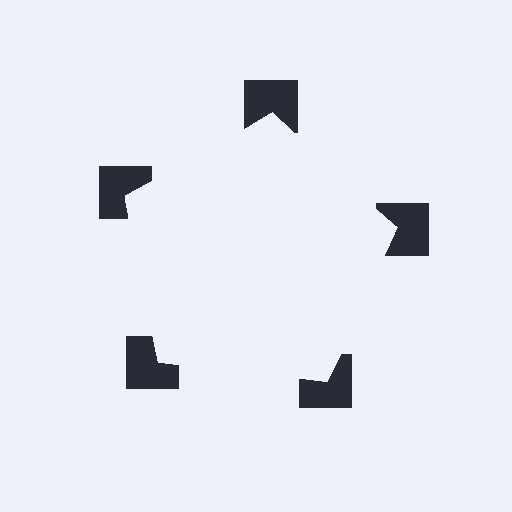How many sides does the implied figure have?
5 sides.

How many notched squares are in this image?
There are 5 — one at each vertex of the illusory pentagon.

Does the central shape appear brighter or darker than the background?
It typically appears slightly brighter than the background, even though no actual brightness change is drawn.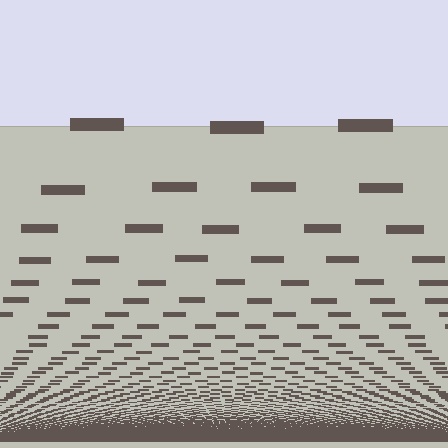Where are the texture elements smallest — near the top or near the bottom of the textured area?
Near the bottom.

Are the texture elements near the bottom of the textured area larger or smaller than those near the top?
Smaller. The gradient is inverted — elements near the bottom are smaller and denser.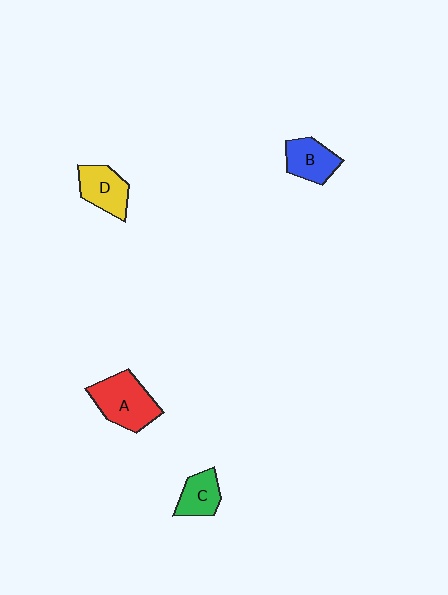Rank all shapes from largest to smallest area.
From largest to smallest: A (red), D (yellow), B (blue), C (green).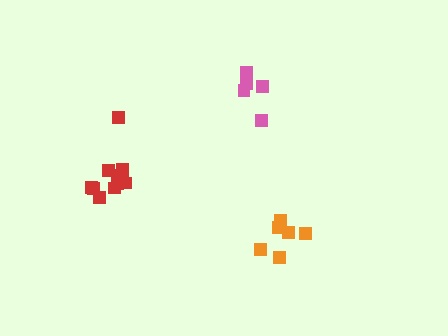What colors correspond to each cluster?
The clusters are colored: orange, pink, red.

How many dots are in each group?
Group 1: 6 dots, Group 2: 5 dots, Group 3: 11 dots (22 total).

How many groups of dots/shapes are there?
There are 3 groups.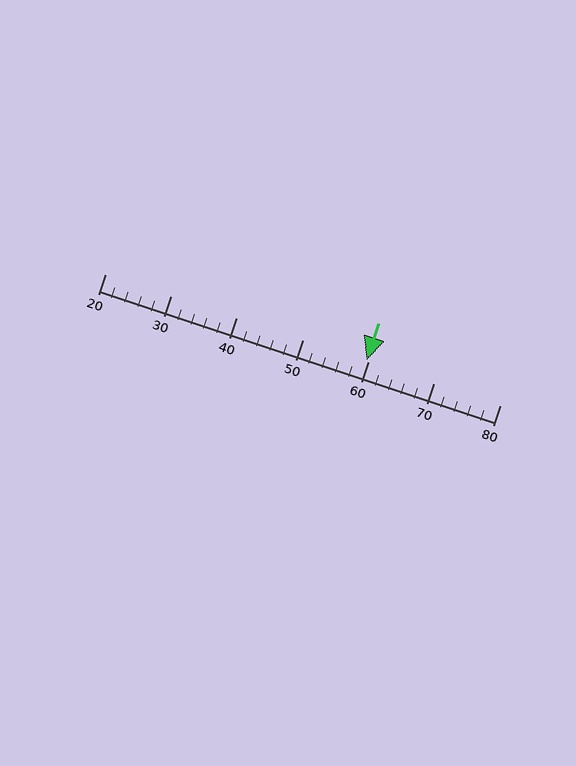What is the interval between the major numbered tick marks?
The major tick marks are spaced 10 units apart.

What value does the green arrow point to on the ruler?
The green arrow points to approximately 60.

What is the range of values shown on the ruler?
The ruler shows values from 20 to 80.